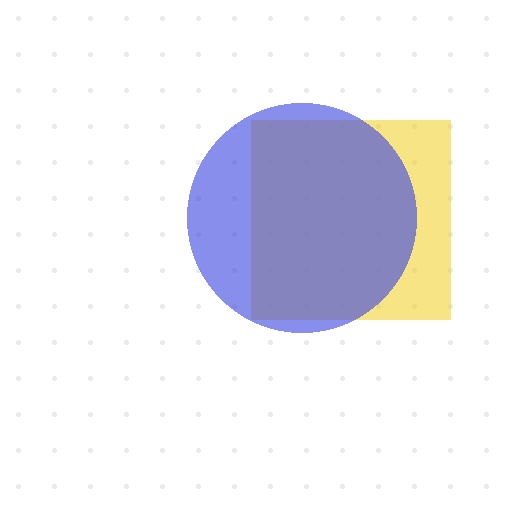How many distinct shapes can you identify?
There are 2 distinct shapes: a yellow square, a blue circle.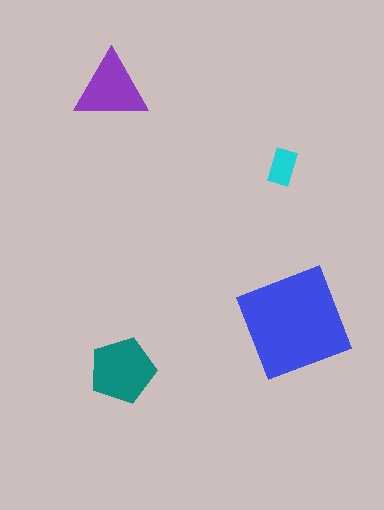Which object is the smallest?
The cyan rectangle.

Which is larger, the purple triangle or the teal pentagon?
The teal pentagon.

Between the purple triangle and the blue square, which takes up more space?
The blue square.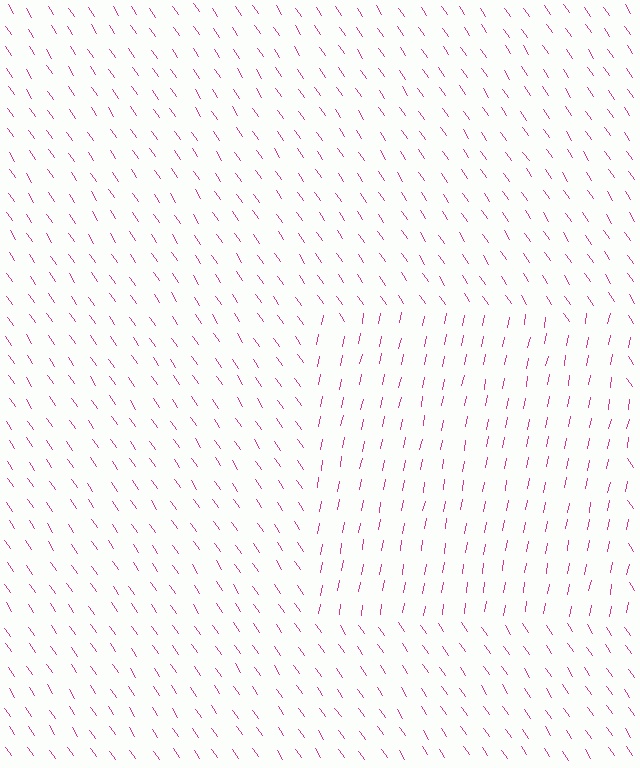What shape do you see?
I see a rectangle.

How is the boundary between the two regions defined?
The boundary is defined purely by a change in line orientation (approximately 45 degrees difference). All lines are the same color and thickness.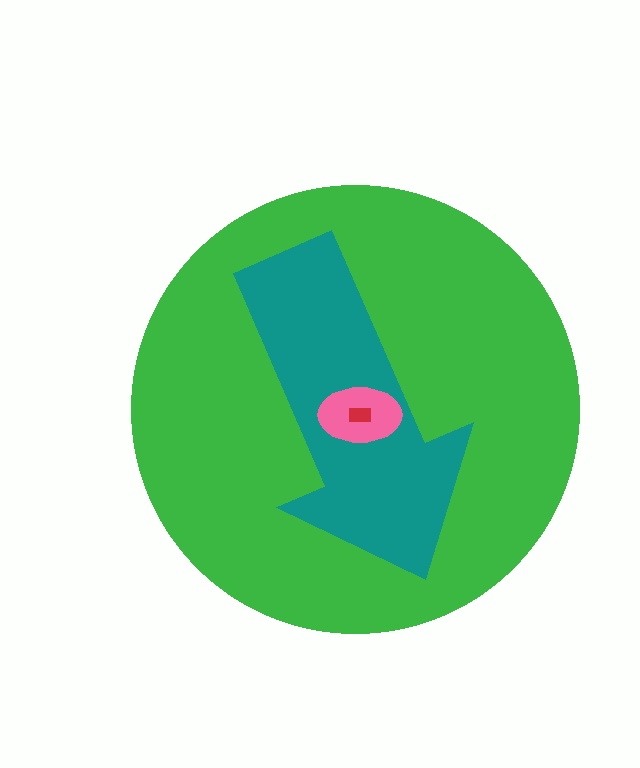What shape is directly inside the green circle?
The teal arrow.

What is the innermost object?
The red rectangle.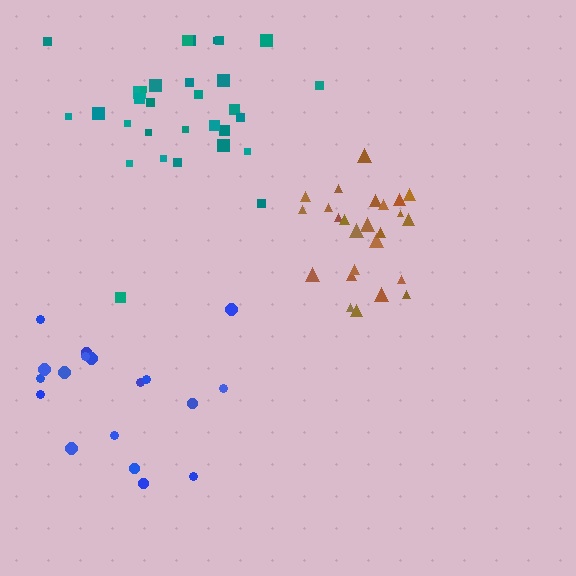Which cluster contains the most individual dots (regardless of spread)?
Teal (31).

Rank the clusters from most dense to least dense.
brown, teal, blue.